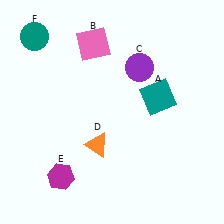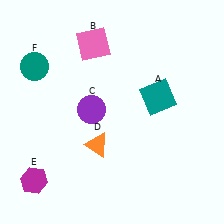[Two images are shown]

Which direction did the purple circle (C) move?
The purple circle (C) moved left.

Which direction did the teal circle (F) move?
The teal circle (F) moved down.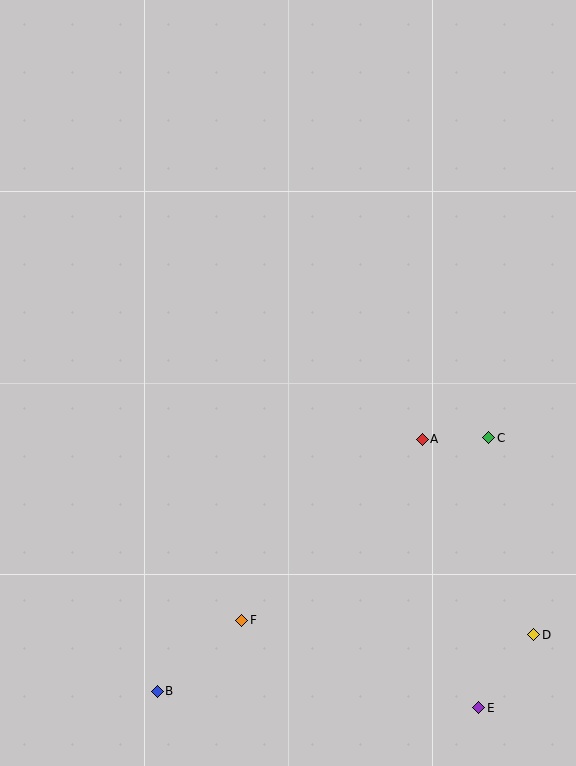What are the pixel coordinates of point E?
Point E is at (479, 708).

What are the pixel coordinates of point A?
Point A is at (422, 440).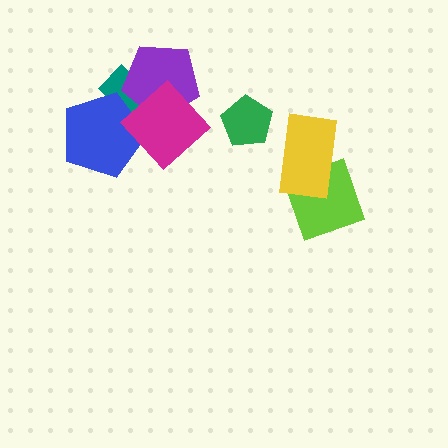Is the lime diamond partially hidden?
Yes, it is partially covered by another shape.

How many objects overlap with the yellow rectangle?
1 object overlaps with the yellow rectangle.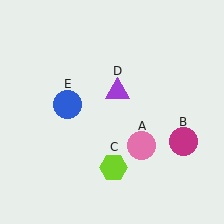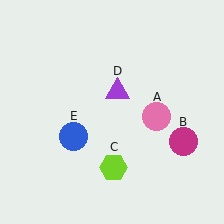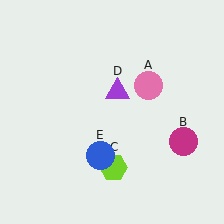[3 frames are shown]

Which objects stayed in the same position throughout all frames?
Magenta circle (object B) and lime hexagon (object C) and purple triangle (object D) remained stationary.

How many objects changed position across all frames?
2 objects changed position: pink circle (object A), blue circle (object E).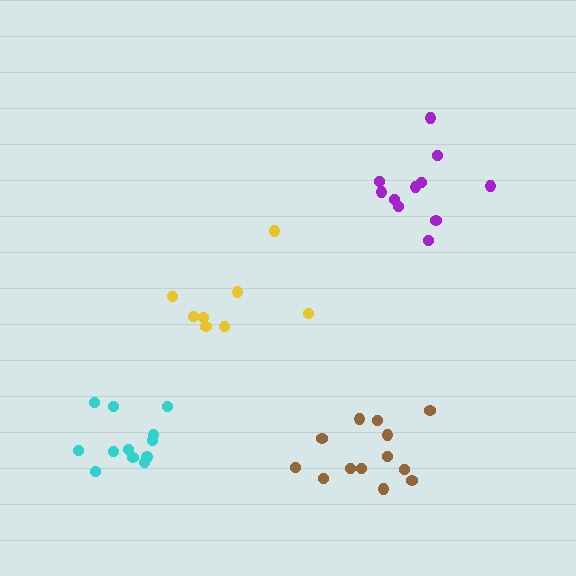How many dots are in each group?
Group 1: 8 dots, Group 2: 11 dots, Group 3: 12 dots, Group 4: 13 dots (44 total).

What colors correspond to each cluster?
The clusters are colored: yellow, purple, cyan, brown.